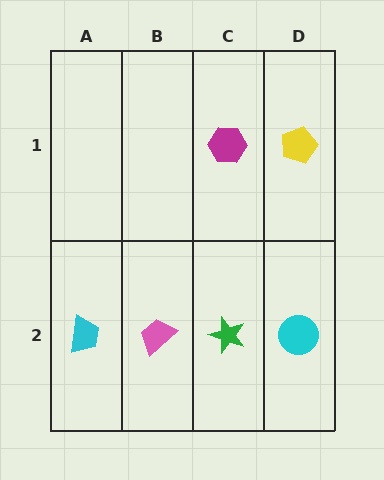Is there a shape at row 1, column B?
No, that cell is empty.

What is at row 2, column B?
A pink trapezoid.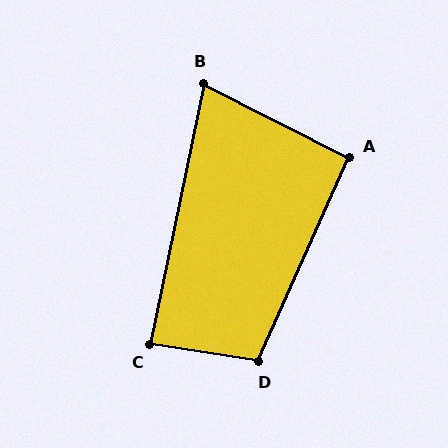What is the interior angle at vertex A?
Approximately 93 degrees (approximately right).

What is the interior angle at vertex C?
Approximately 87 degrees (approximately right).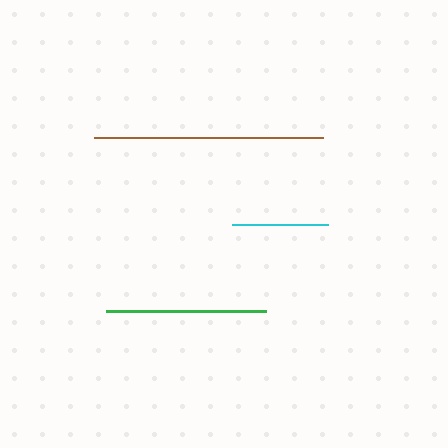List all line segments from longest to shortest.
From longest to shortest: brown, green, cyan.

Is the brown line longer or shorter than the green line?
The brown line is longer than the green line.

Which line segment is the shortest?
The cyan line is the shortest at approximately 97 pixels.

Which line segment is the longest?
The brown line is the longest at approximately 229 pixels.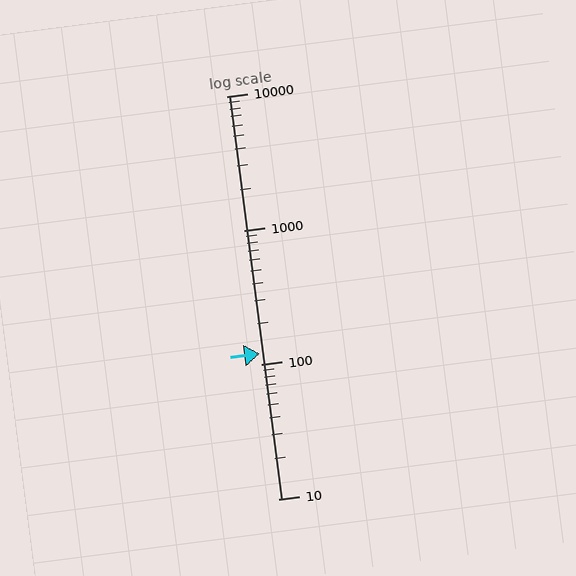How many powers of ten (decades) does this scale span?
The scale spans 3 decades, from 10 to 10000.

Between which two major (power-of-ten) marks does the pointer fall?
The pointer is between 100 and 1000.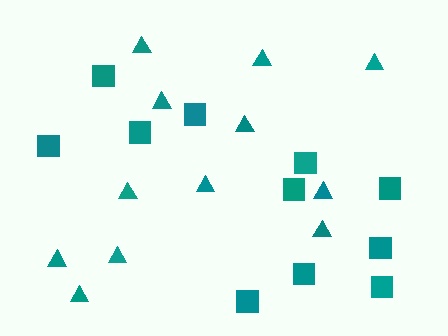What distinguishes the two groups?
There are 2 groups: one group of triangles (12) and one group of squares (11).